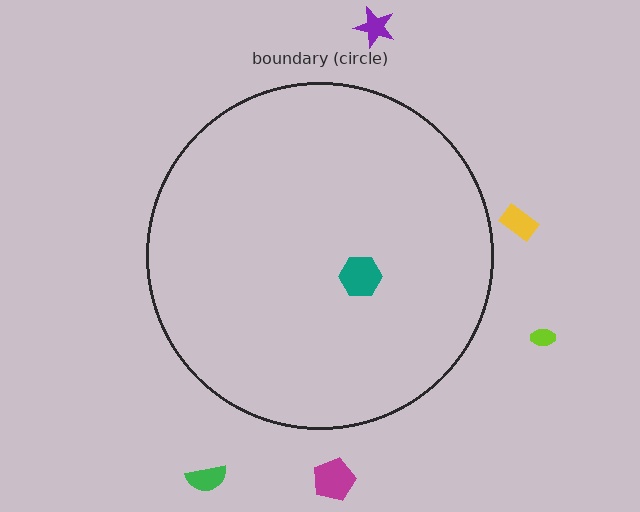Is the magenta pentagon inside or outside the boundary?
Outside.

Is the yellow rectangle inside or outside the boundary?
Outside.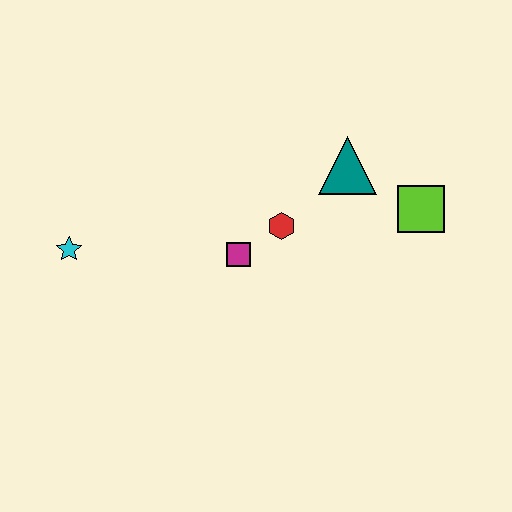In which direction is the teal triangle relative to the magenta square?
The teal triangle is to the right of the magenta square.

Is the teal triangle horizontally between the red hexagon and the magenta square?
No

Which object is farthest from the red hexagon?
The cyan star is farthest from the red hexagon.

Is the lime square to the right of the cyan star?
Yes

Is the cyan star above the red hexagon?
No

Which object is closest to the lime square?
The teal triangle is closest to the lime square.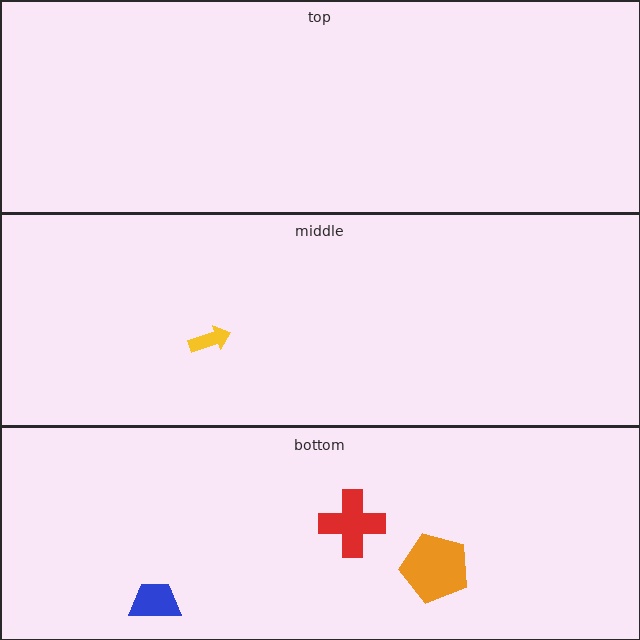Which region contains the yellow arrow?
The middle region.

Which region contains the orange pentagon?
The bottom region.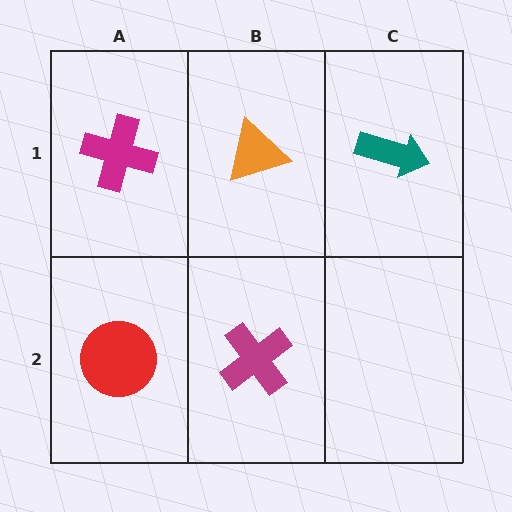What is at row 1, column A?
A magenta cross.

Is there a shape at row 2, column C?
No, that cell is empty.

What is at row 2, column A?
A red circle.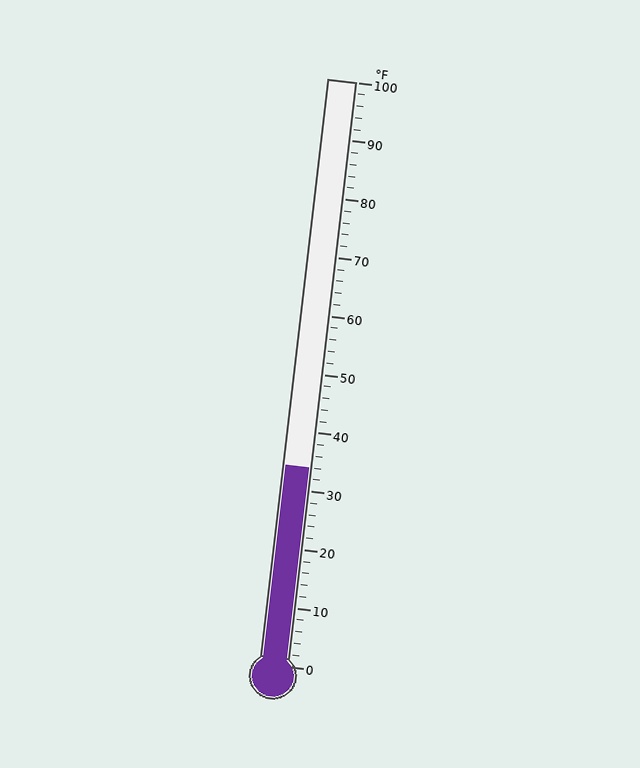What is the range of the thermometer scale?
The thermometer scale ranges from 0°F to 100°F.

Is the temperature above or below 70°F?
The temperature is below 70°F.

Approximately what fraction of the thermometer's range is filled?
The thermometer is filled to approximately 35% of its range.